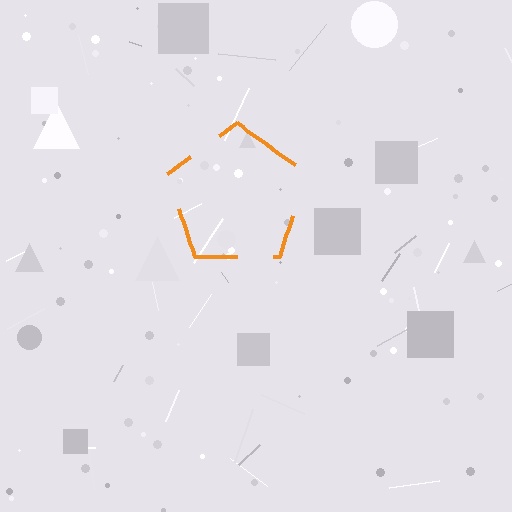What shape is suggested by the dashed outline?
The dashed outline suggests a pentagon.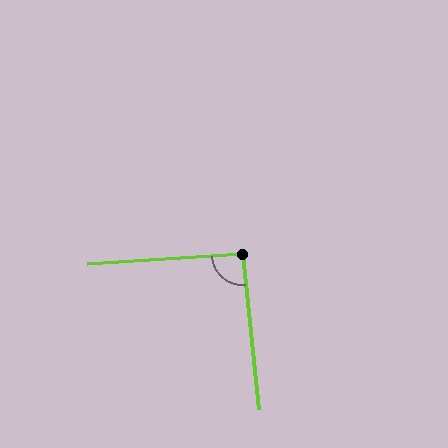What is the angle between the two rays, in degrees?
Approximately 92 degrees.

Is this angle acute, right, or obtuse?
It is approximately a right angle.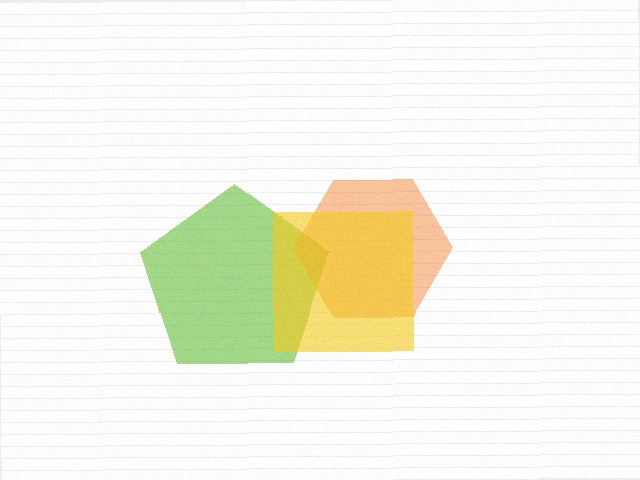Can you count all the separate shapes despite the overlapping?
Yes, there are 3 separate shapes.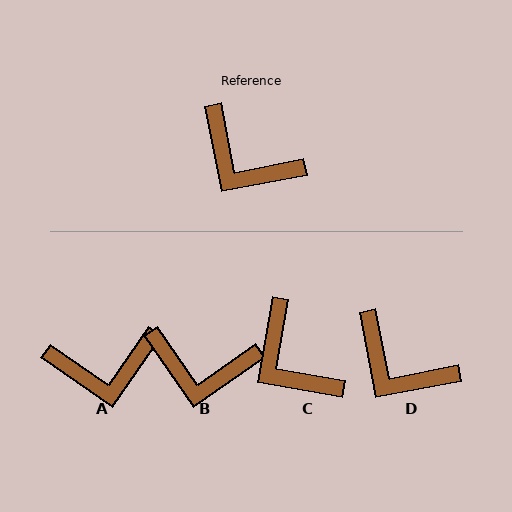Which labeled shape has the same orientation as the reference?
D.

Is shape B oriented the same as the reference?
No, it is off by about 24 degrees.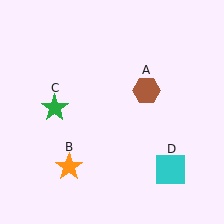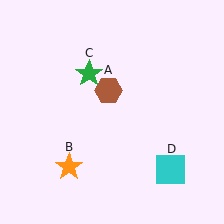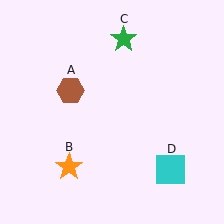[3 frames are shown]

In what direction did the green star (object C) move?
The green star (object C) moved up and to the right.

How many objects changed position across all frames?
2 objects changed position: brown hexagon (object A), green star (object C).